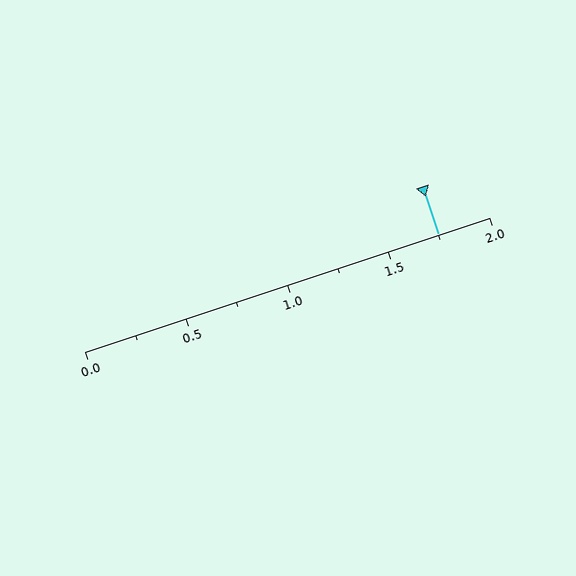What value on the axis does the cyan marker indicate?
The marker indicates approximately 1.75.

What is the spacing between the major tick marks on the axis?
The major ticks are spaced 0.5 apart.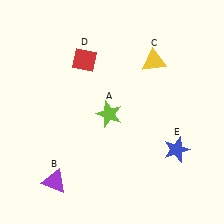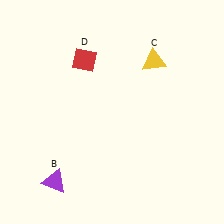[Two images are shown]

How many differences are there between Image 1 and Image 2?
There are 2 differences between the two images.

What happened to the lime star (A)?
The lime star (A) was removed in Image 2. It was in the bottom-left area of Image 1.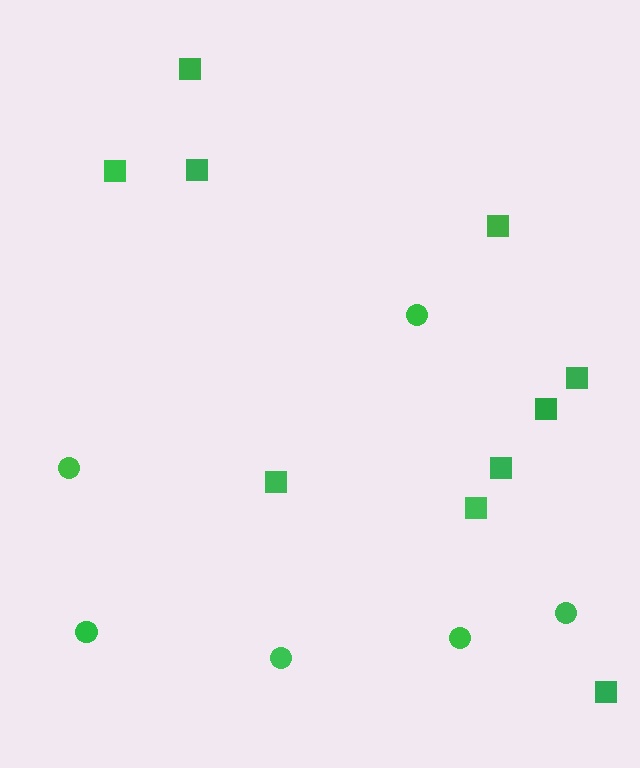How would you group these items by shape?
There are 2 groups: one group of circles (6) and one group of squares (10).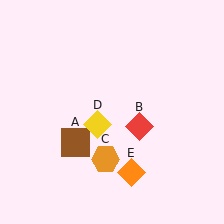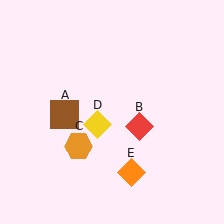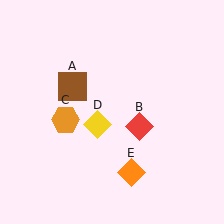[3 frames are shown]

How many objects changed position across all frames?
2 objects changed position: brown square (object A), orange hexagon (object C).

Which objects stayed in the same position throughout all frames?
Red diamond (object B) and yellow diamond (object D) and orange diamond (object E) remained stationary.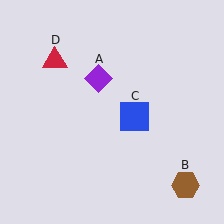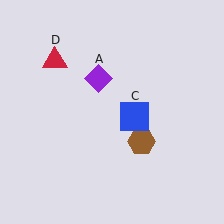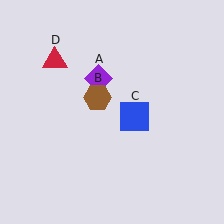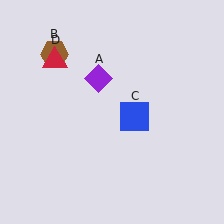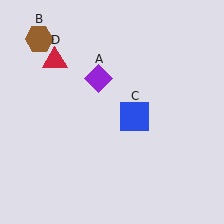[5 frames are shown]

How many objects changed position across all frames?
1 object changed position: brown hexagon (object B).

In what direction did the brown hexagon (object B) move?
The brown hexagon (object B) moved up and to the left.